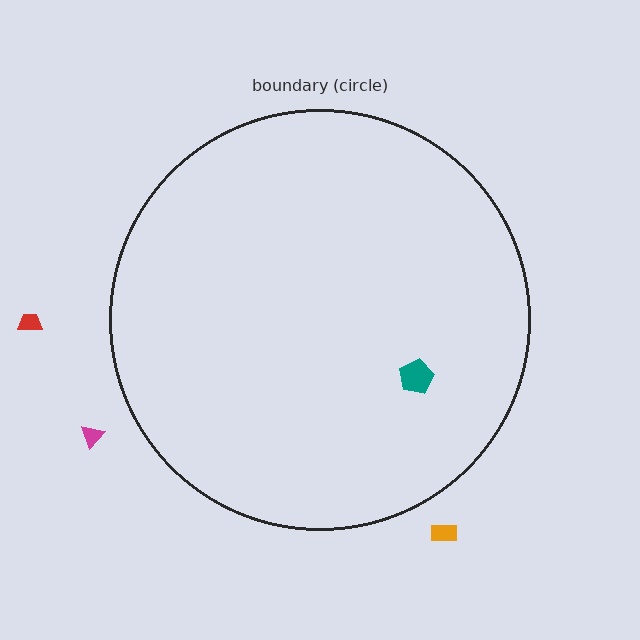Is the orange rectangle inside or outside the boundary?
Outside.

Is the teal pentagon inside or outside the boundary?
Inside.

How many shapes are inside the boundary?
1 inside, 3 outside.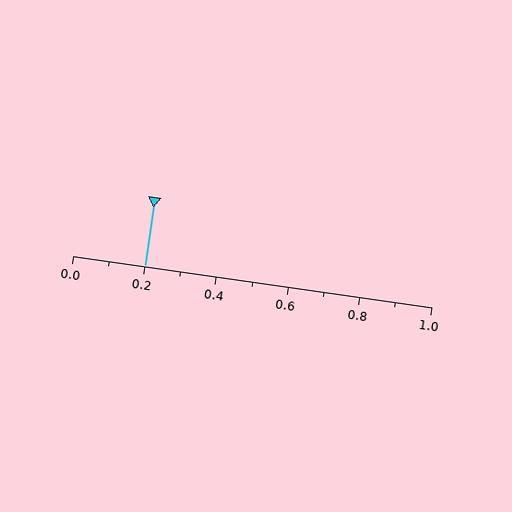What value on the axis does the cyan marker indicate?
The marker indicates approximately 0.2.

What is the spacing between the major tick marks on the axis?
The major ticks are spaced 0.2 apart.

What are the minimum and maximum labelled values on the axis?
The axis runs from 0.0 to 1.0.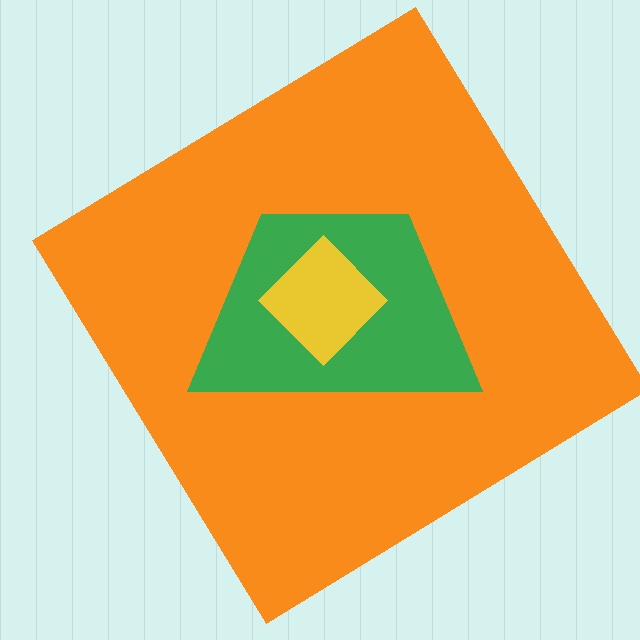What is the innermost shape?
The yellow diamond.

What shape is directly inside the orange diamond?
The green trapezoid.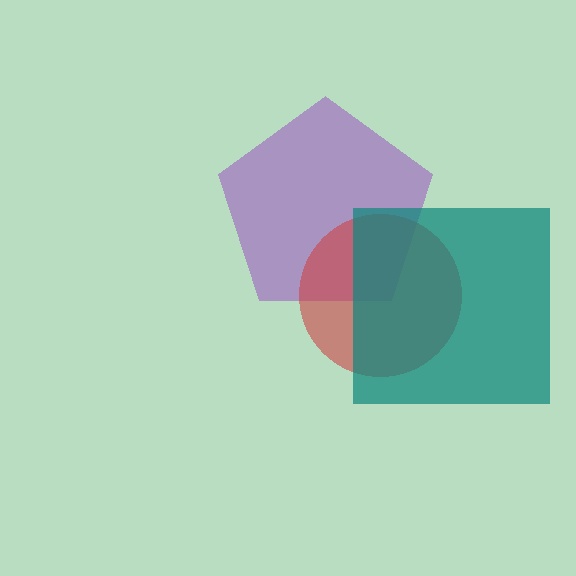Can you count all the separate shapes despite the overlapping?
Yes, there are 3 separate shapes.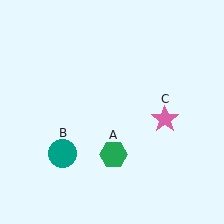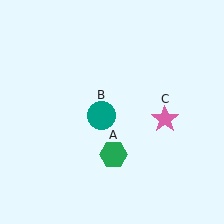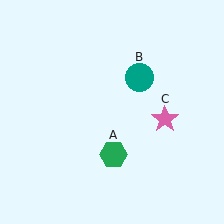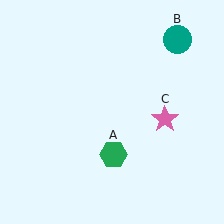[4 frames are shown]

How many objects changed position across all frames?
1 object changed position: teal circle (object B).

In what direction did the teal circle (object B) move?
The teal circle (object B) moved up and to the right.